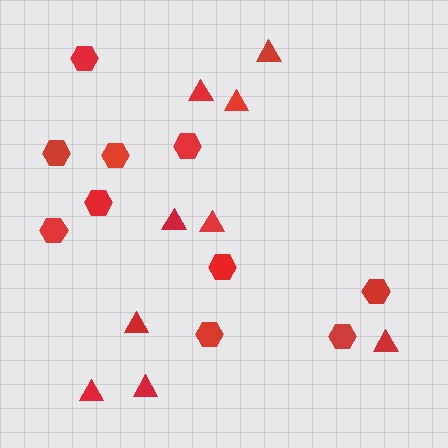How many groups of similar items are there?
There are 2 groups: one group of hexagons (10) and one group of triangles (9).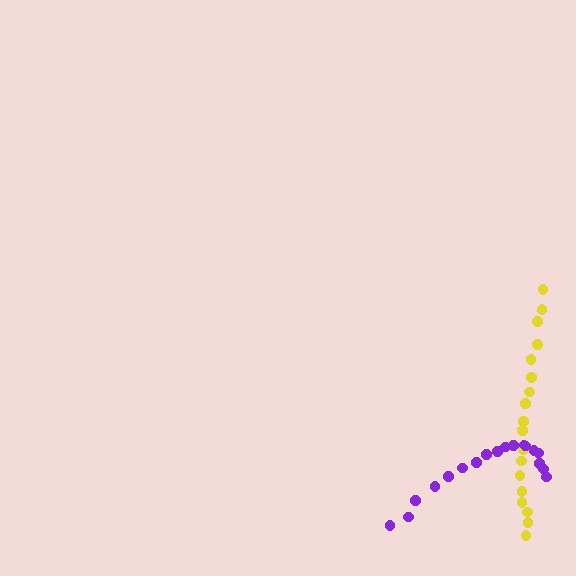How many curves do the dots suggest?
There are 2 distinct paths.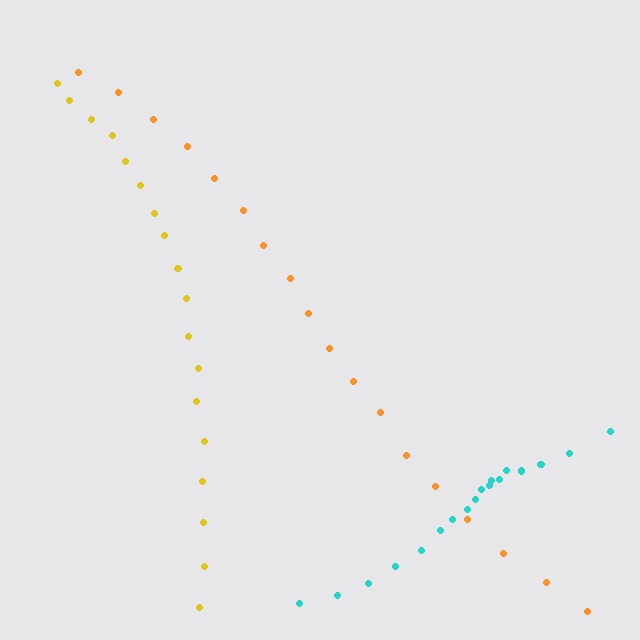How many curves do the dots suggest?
There are 3 distinct paths.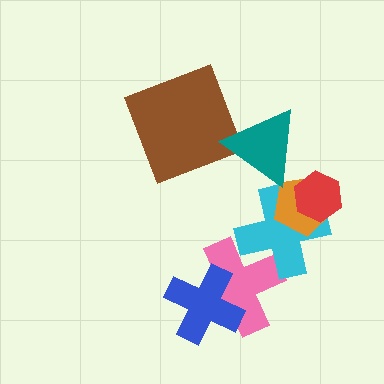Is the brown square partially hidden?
No, no other shape covers it.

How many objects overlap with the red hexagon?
2 objects overlap with the red hexagon.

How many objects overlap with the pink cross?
2 objects overlap with the pink cross.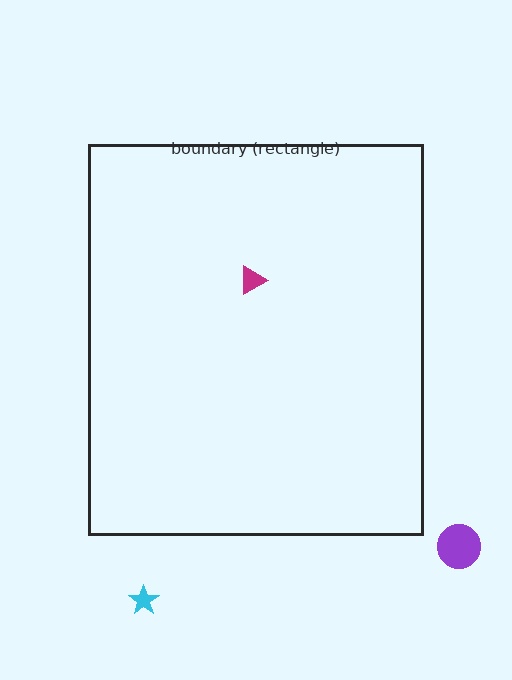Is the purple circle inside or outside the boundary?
Outside.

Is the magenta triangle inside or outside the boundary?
Inside.